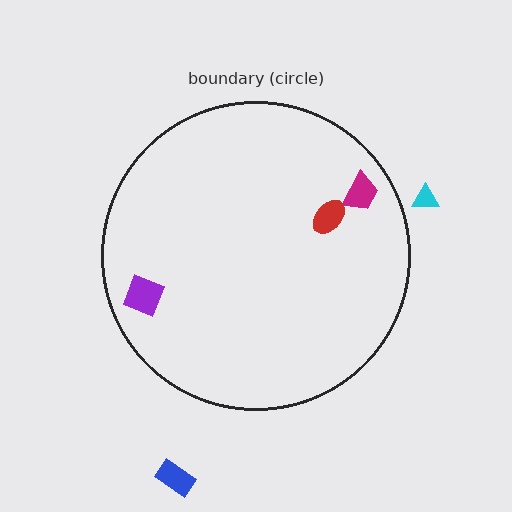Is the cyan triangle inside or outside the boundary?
Outside.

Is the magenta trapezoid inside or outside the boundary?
Inside.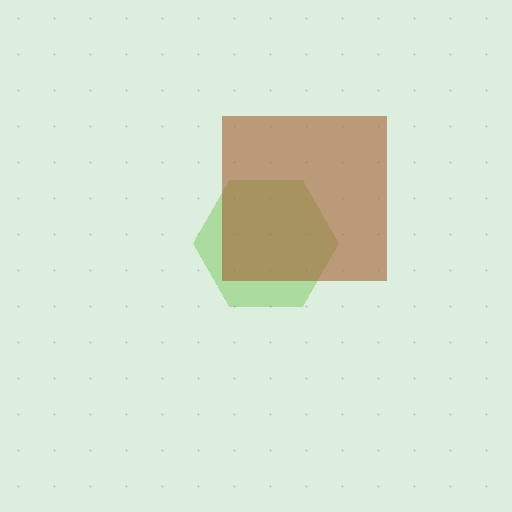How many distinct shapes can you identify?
There are 2 distinct shapes: a lime hexagon, a brown square.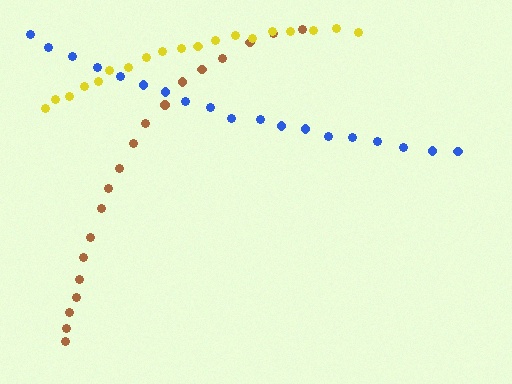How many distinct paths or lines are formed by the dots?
There are 3 distinct paths.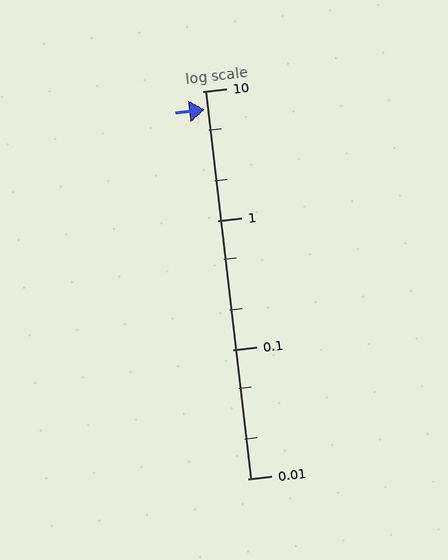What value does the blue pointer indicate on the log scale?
The pointer indicates approximately 7.2.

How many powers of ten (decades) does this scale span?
The scale spans 3 decades, from 0.01 to 10.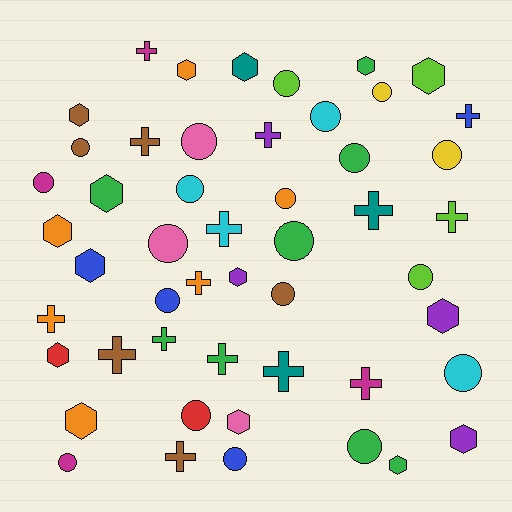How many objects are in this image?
There are 50 objects.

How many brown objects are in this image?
There are 6 brown objects.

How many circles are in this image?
There are 20 circles.